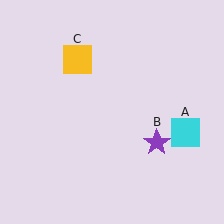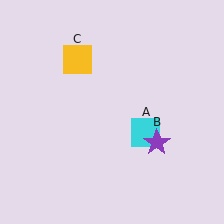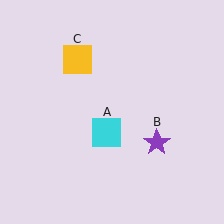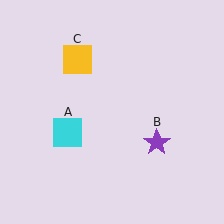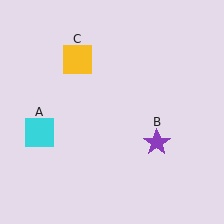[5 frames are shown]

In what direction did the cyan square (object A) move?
The cyan square (object A) moved left.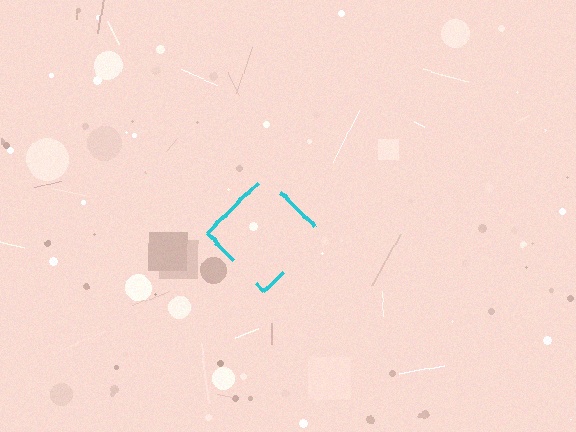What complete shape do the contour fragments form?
The contour fragments form a diamond.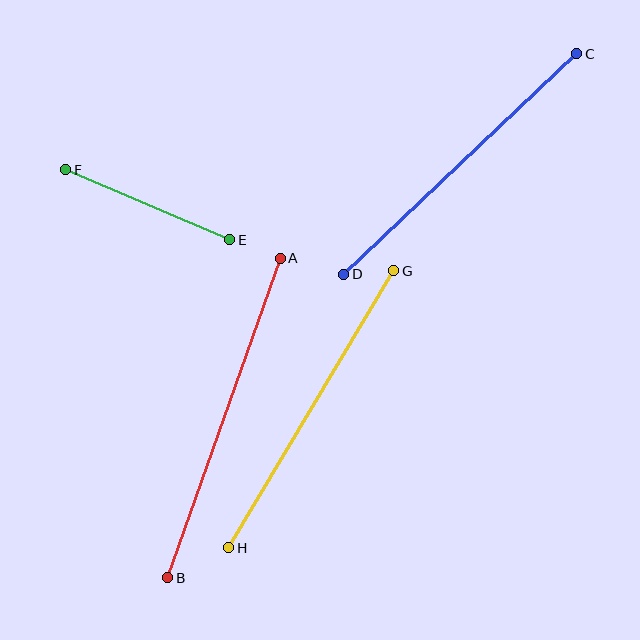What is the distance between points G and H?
The distance is approximately 322 pixels.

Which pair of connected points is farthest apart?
Points A and B are farthest apart.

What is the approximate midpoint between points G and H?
The midpoint is at approximately (311, 409) pixels.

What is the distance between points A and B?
The distance is approximately 339 pixels.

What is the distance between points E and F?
The distance is approximately 178 pixels.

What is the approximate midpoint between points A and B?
The midpoint is at approximately (224, 418) pixels.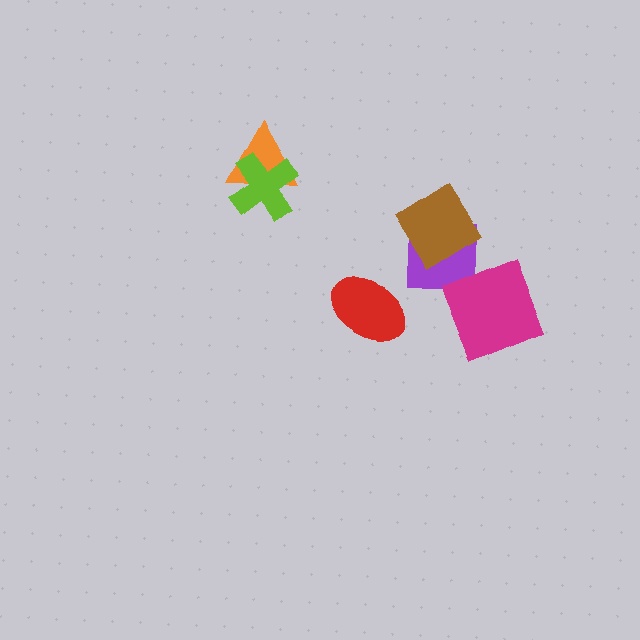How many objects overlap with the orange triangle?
1 object overlaps with the orange triangle.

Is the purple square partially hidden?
Yes, it is partially covered by another shape.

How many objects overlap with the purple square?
1 object overlaps with the purple square.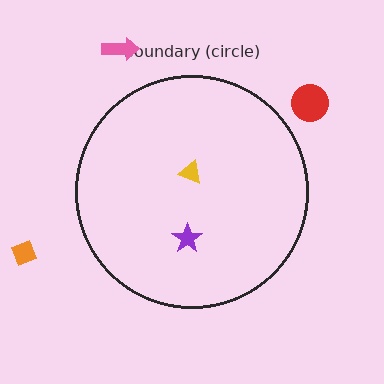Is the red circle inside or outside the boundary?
Outside.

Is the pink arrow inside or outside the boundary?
Outside.